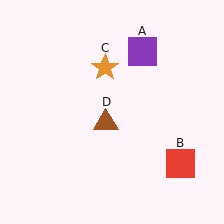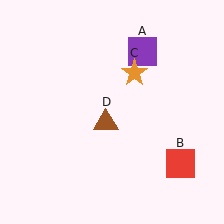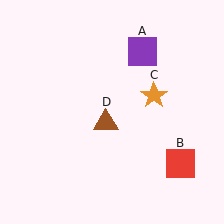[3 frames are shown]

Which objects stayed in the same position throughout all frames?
Purple square (object A) and red square (object B) and brown triangle (object D) remained stationary.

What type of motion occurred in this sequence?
The orange star (object C) rotated clockwise around the center of the scene.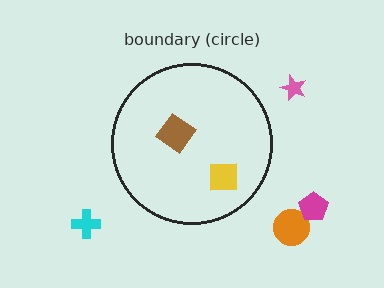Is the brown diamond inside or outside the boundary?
Inside.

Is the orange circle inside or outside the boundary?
Outside.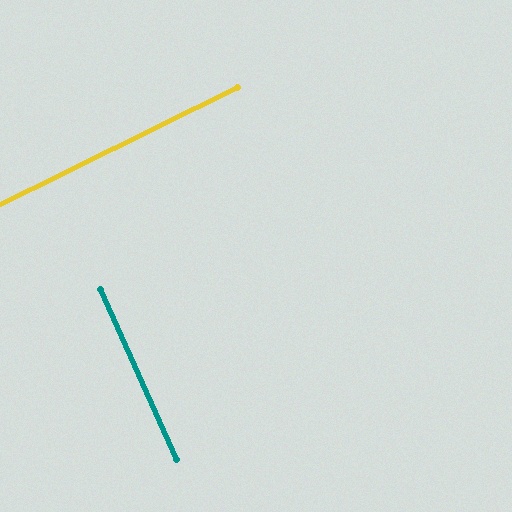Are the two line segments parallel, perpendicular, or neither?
Perpendicular — they meet at approximately 88°.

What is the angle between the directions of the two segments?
Approximately 88 degrees.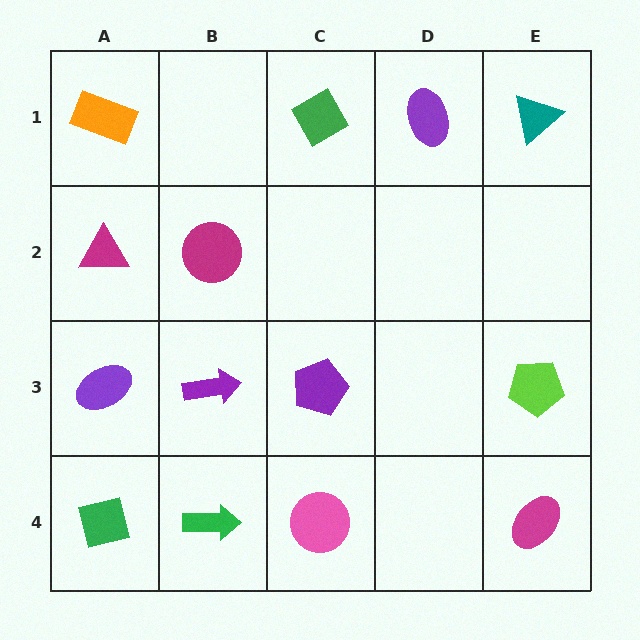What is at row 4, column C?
A pink circle.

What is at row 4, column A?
A green square.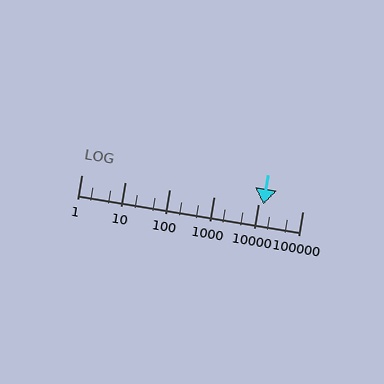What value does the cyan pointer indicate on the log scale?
The pointer indicates approximately 13000.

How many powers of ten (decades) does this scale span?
The scale spans 5 decades, from 1 to 100000.